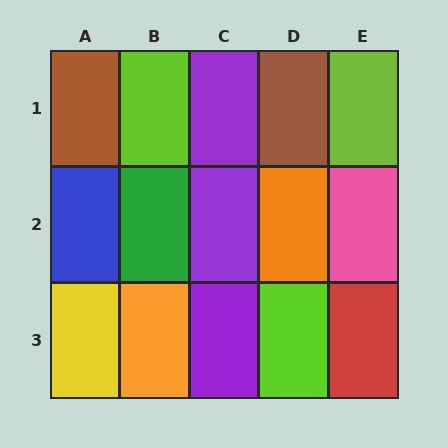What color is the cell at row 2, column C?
Purple.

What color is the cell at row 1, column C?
Purple.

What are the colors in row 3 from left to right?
Yellow, orange, purple, lime, red.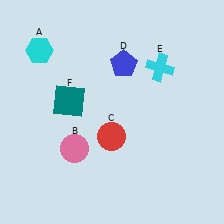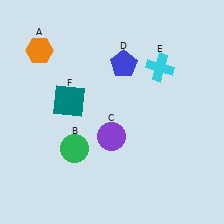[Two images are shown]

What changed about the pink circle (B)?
In Image 1, B is pink. In Image 2, it changed to green.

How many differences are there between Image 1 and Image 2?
There are 3 differences between the two images.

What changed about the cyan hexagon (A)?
In Image 1, A is cyan. In Image 2, it changed to orange.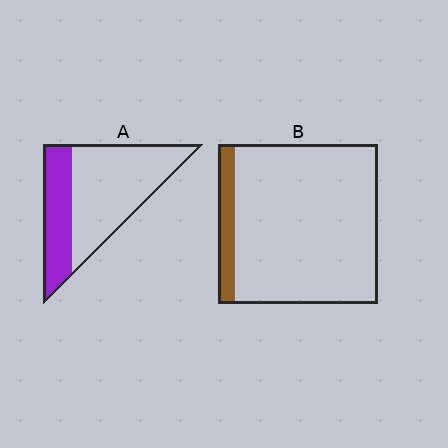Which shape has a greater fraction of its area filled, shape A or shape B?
Shape A.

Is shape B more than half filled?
No.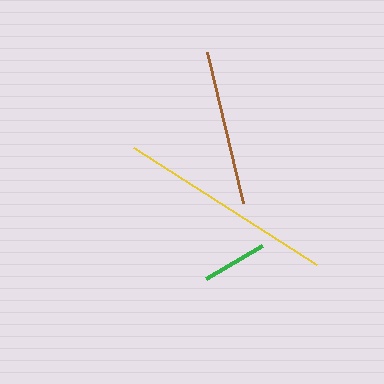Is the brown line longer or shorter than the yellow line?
The yellow line is longer than the brown line.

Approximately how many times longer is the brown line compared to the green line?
The brown line is approximately 2.4 times the length of the green line.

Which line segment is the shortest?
The green line is the shortest at approximately 64 pixels.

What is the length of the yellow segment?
The yellow segment is approximately 217 pixels long.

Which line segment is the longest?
The yellow line is the longest at approximately 217 pixels.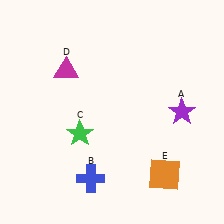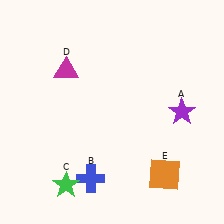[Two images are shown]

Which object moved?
The green star (C) moved down.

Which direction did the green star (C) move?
The green star (C) moved down.